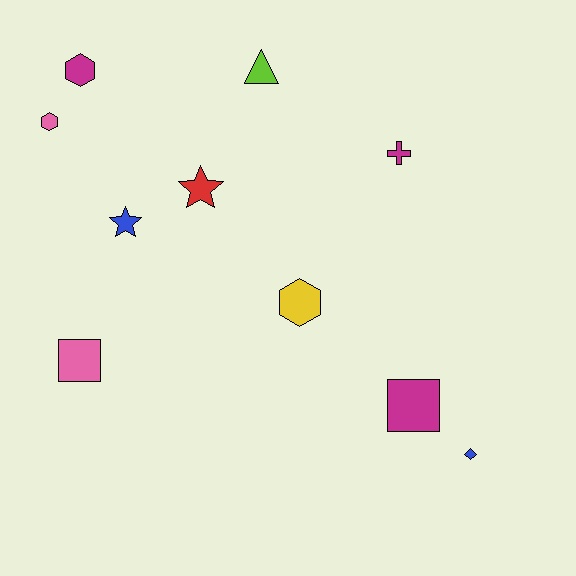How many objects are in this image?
There are 10 objects.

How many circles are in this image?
There are no circles.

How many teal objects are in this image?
There are no teal objects.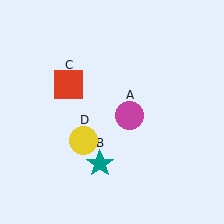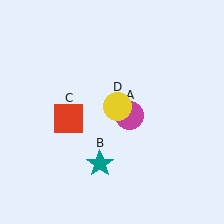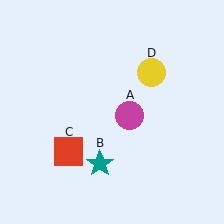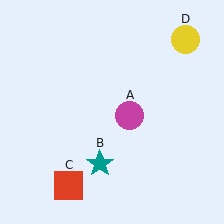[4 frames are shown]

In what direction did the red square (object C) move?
The red square (object C) moved down.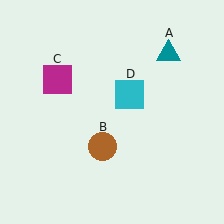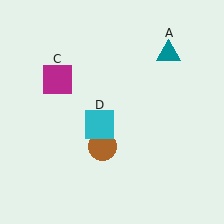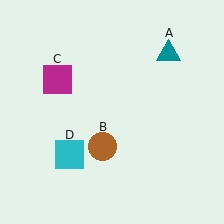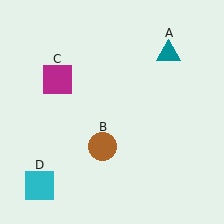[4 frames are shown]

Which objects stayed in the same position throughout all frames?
Teal triangle (object A) and brown circle (object B) and magenta square (object C) remained stationary.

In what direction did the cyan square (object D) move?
The cyan square (object D) moved down and to the left.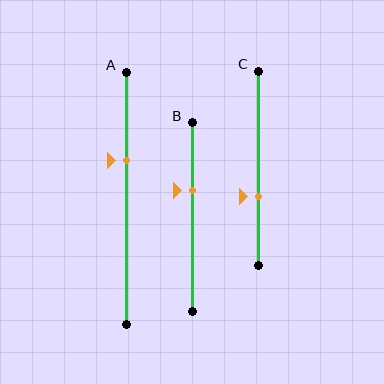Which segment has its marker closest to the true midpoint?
Segment C has its marker closest to the true midpoint.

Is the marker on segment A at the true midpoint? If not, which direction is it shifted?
No, the marker on segment A is shifted upward by about 15% of the segment length.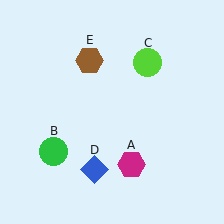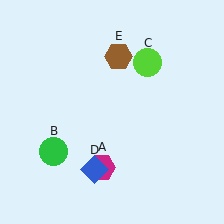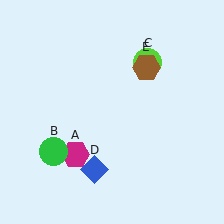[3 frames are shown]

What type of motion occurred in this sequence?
The magenta hexagon (object A), brown hexagon (object E) rotated clockwise around the center of the scene.